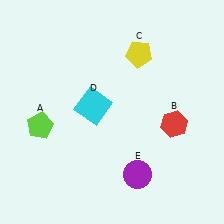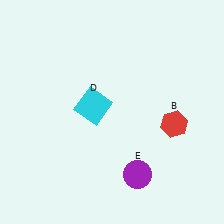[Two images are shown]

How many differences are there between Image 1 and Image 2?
There are 2 differences between the two images.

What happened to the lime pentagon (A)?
The lime pentagon (A) was removed in Image 2. It was in the bottom-left area of Image 1.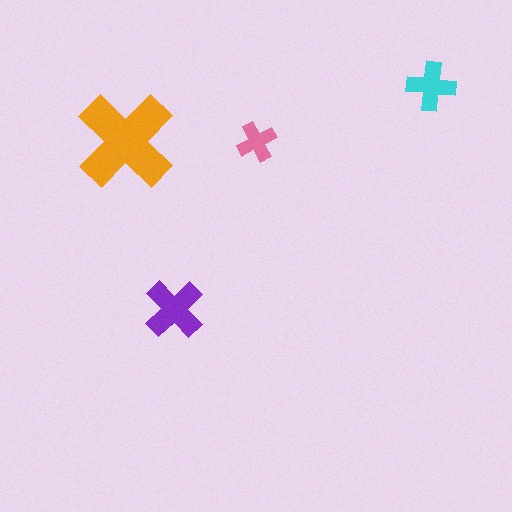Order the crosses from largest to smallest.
the orange one, the purple one, the cyan one, the pink one.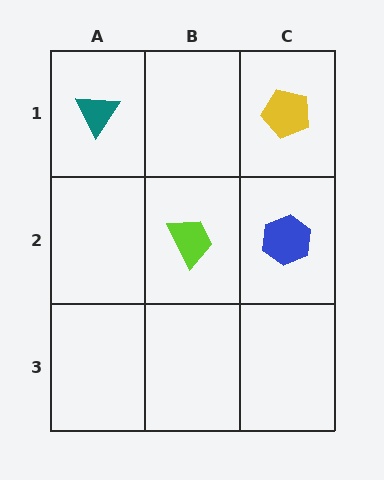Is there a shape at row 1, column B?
No, that cell is empty.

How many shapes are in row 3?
0 shapes.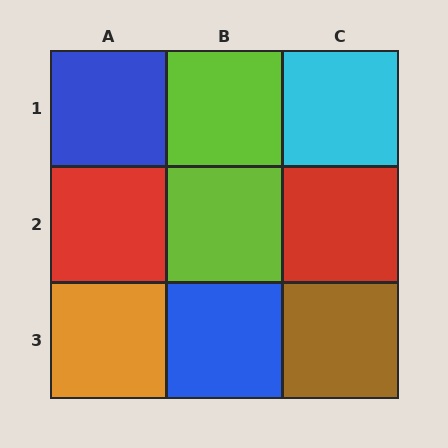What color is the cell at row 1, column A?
Blue.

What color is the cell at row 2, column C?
Red.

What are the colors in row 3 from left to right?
Orange, blue, brown.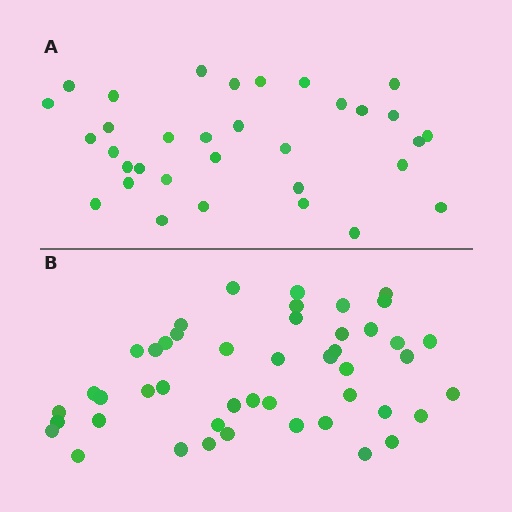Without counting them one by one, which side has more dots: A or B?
Region B (the bottom region) has more dots.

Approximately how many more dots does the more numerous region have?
Region B has approximately 15 more dots than region A.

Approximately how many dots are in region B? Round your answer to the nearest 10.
About 50 dots. (The exact count is 46, which rounds to 50.)